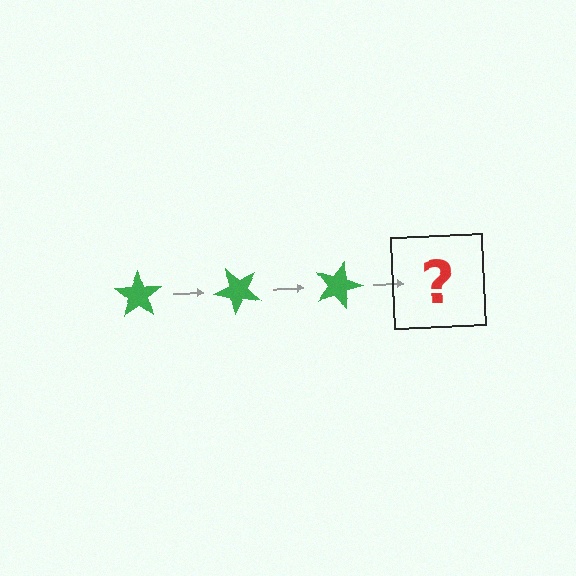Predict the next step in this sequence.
The next step is a green star rotated 135 degrees.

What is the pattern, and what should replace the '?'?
The pattern is that the star rotates 45 degrees each step. The '?' should be a green star rotated 135 degrees.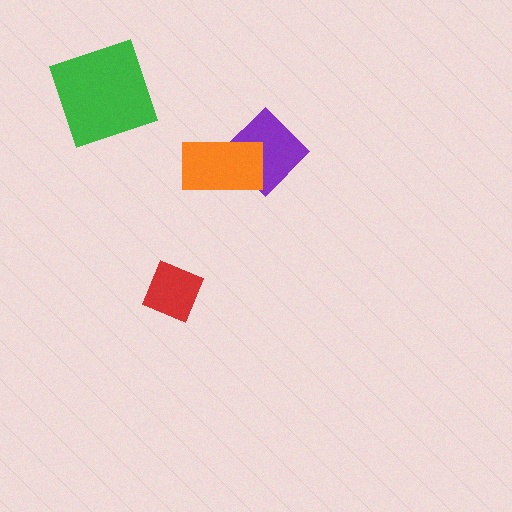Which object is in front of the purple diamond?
The orange rectangle is in front of the purple diamond.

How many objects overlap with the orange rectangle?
1 object overlaps with the orange rectangle.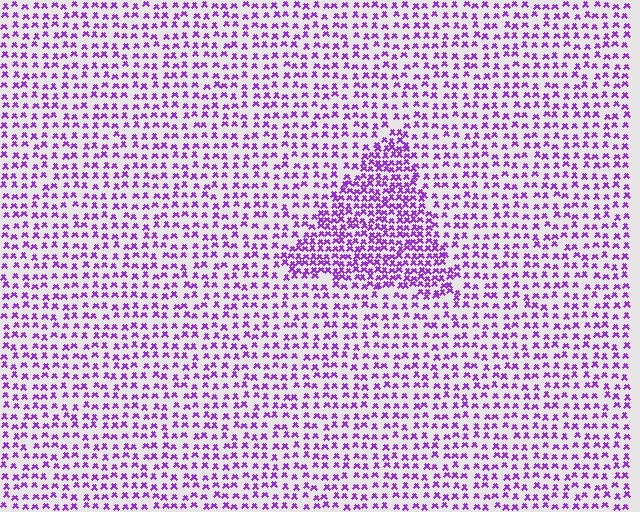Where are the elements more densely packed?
The elements are more densely packed inside the triangle boundary.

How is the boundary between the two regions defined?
The boundary is defined by a change in element density (approximately 1.9x ratio). All elements are the same color, size, and shape.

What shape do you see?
I see a triangle.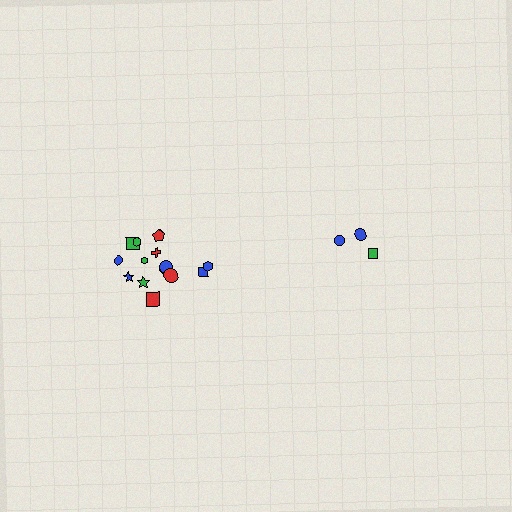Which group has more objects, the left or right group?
The left group.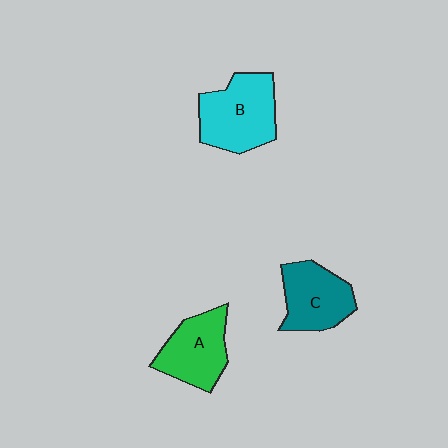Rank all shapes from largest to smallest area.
From largest to smallest: B (cyan), A (green), C (teal).